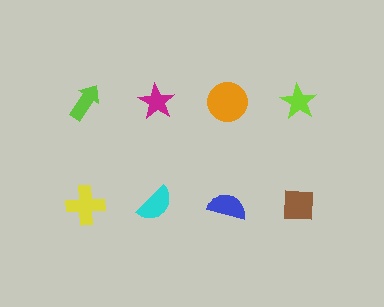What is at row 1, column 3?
An orange circle.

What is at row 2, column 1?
A yellow cross.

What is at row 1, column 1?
A lime arrow.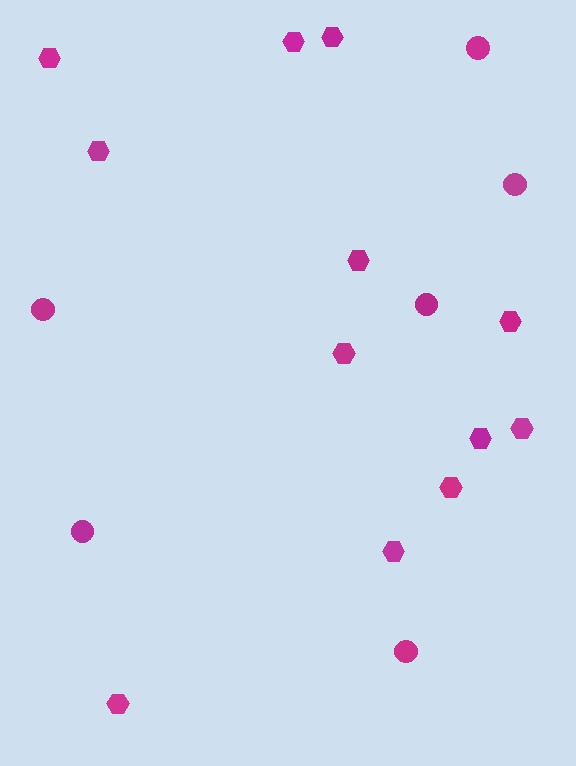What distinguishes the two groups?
There are 2 groups: one group of circles (6) and one group of hexagons (12).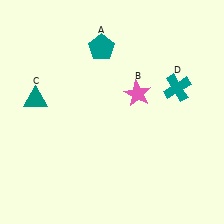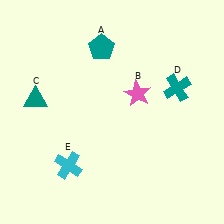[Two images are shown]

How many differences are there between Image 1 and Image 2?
There is 1 difference between the two images.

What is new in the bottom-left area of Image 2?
A cyan cross (E) was added in the bottom-left area of Image 2.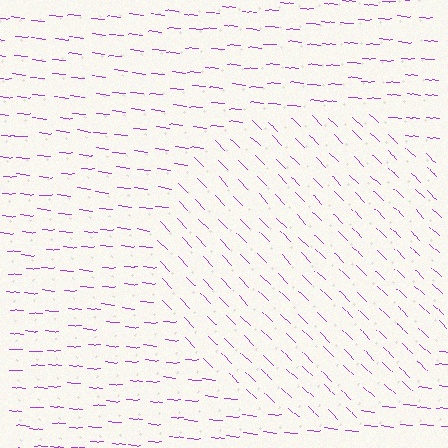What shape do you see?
I see a circle.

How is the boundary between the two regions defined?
The boundary is defined purely by a change in line orientation (approximately 40 degrees difference). All lines are the same color and thickness.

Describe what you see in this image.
The image is filled with small purple line segments. A circle region in the image has lines oriented differently from the surrounding lines, creating a visible texture boundary.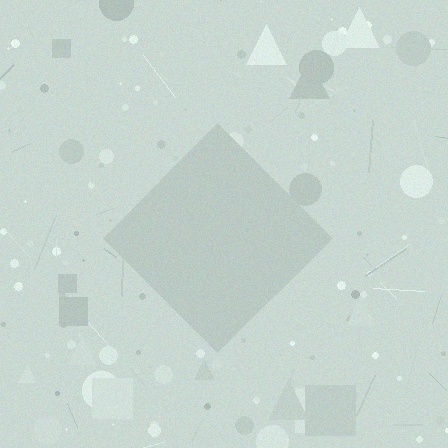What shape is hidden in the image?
A diamond is hidden in the image.